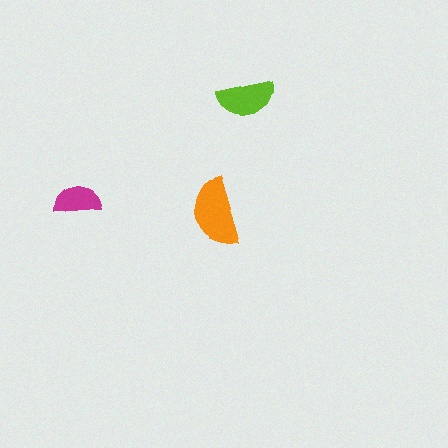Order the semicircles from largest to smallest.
the orange one, the lime one, the magenta one.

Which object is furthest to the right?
The lime semicircle is rightmost.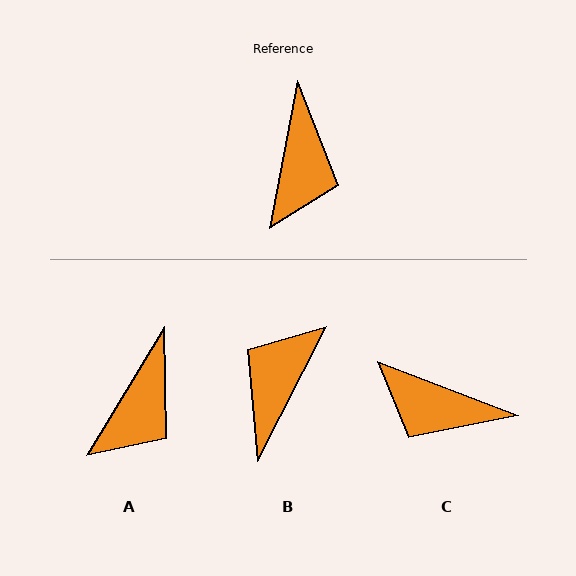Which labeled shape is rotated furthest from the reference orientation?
B, about 164 degrees away.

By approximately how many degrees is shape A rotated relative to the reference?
Approximately 20 degrees clockwise.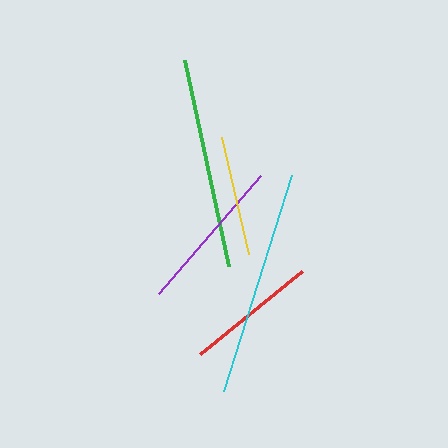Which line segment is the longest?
The cyan line is the longest at approximately 226 pixels.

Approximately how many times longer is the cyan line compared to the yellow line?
The cyan line is approximately 1.9 times the length of the yellow line.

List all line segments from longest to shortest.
From longest to shortest: cyan, green, purple, red, yellow.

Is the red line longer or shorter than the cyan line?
The cyan line is longer than the red line.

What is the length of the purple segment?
The purple segment is approximately 157 pixels long.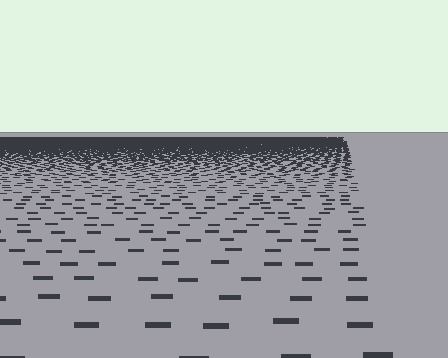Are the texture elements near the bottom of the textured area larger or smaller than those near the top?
Larger. Near the bottom, elements are closer to the viewer and appear at a bigger on-screen size.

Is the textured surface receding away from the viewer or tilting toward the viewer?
The surface is receding away from the viewer. Texture elements get smaller and denser toward the top.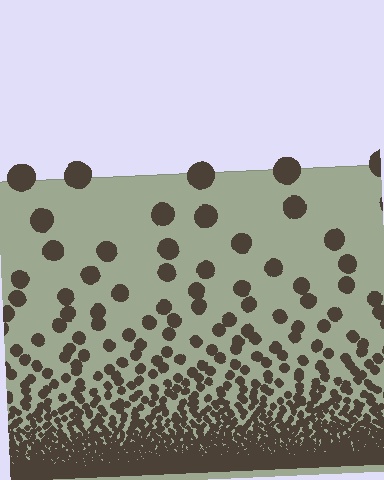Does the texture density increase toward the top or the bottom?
Density increases toward the bottom.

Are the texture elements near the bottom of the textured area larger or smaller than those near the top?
Smaller. The gradient is inverted — elements near the bottom are smaller and denser.